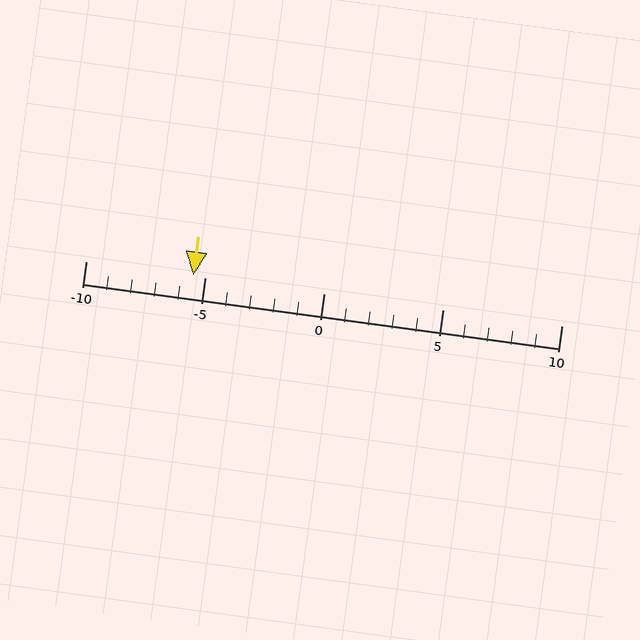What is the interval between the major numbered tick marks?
The major tick marks are spaced 5 units apart.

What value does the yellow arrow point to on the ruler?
The yellow arrow points to approximately -6.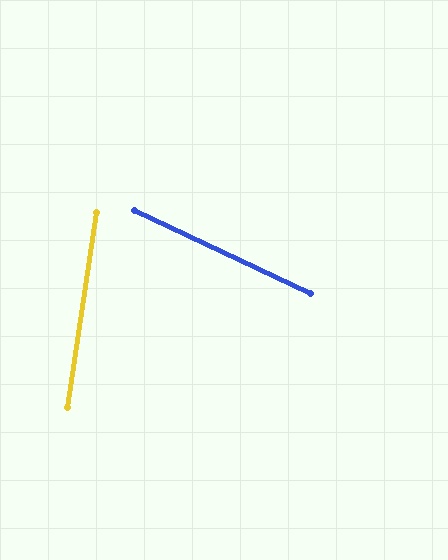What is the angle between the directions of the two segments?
Approximately 73 degrees.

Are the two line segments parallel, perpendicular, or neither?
Neither parallel nor perpendicular — they differ by about 73°.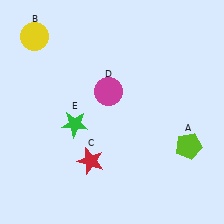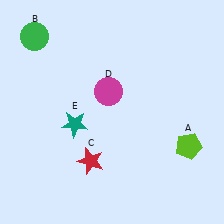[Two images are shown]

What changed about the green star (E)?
In Image 1, E is green. In Image 2, it changed to teal.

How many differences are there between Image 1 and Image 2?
There are 2 differences between the two images.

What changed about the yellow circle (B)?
In Image 1, B is yellow. In Image 2, it changed to green.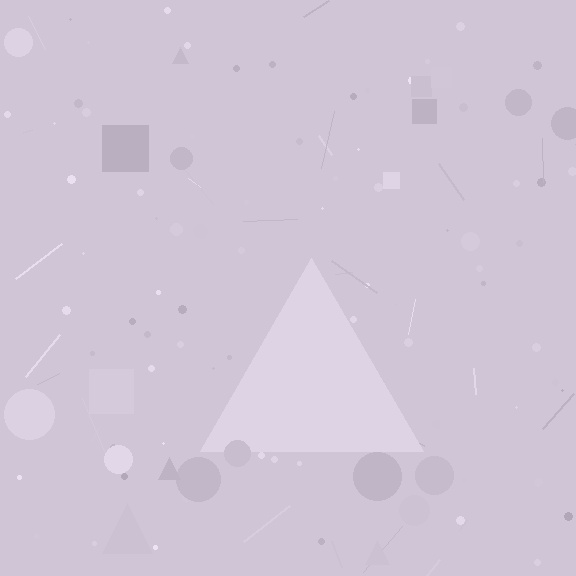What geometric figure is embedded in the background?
A triangle is embedded in the background.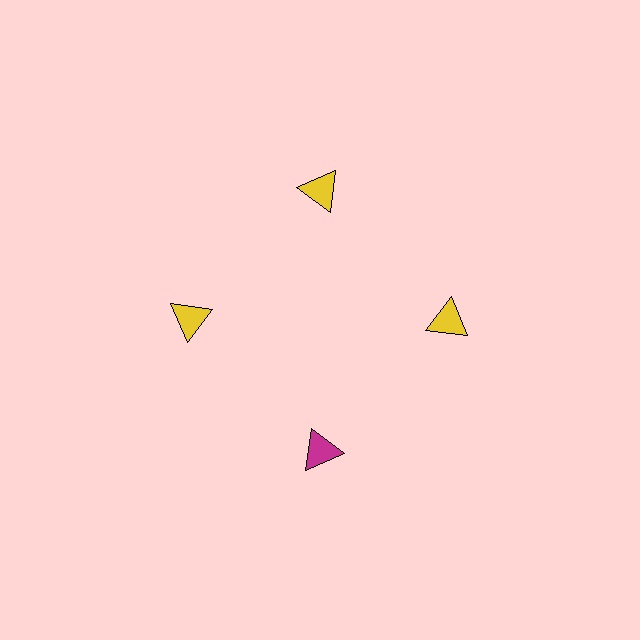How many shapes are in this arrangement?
There are 4 shapes arranged in a ring pattern.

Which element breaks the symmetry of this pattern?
The magenta triangle at roughly the 6 o'clock position breaks the symmetry. All other shapes are yellow triangles.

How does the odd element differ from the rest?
It has a different color: magenta instead of yellow.